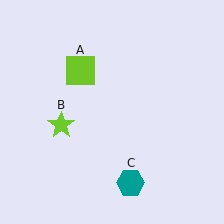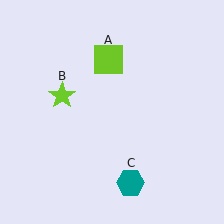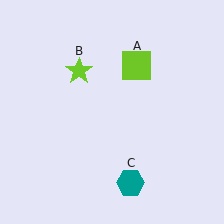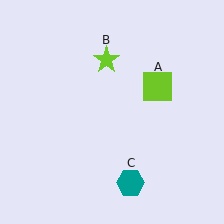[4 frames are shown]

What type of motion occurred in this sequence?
The lime square (object A), lime star (object B) rotated clockwise around the center of the scene.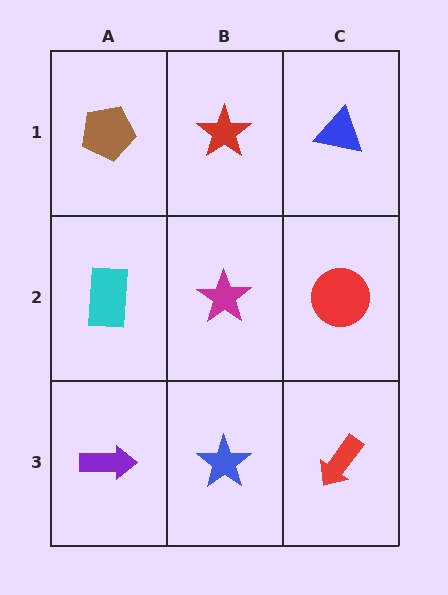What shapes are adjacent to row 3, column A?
A cyan rectangle (row 2, column A), a blue star (row 3, column B).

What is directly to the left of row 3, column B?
A purple arrow.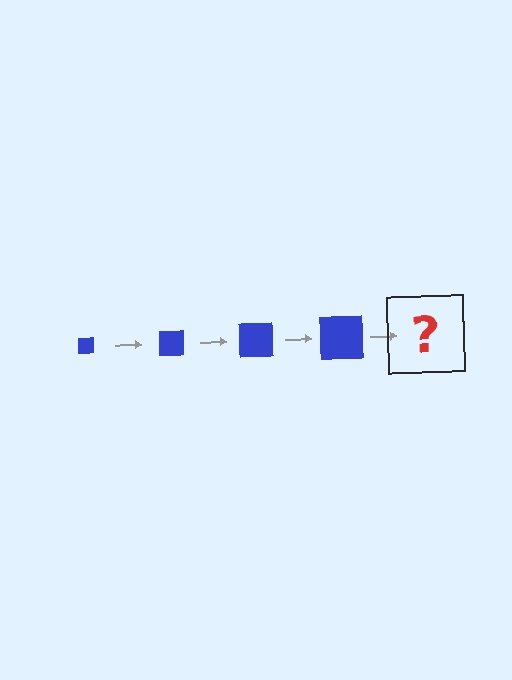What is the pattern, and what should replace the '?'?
The pattern is that the square gets progressively larger each step. The '?' should be a blue square, larger than the previous one.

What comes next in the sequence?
The next element should be a blue square, larger than the previous one.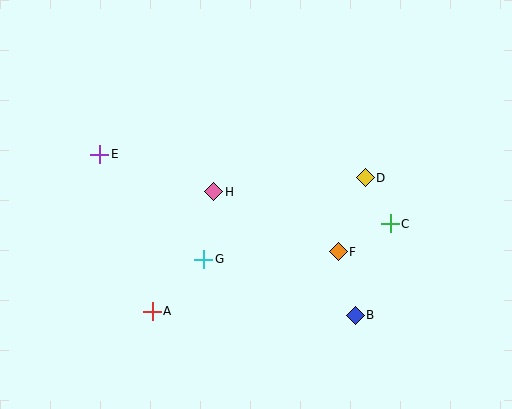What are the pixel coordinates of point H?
Point H is at (214, 192).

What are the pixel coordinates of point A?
Point A is at (152, 311).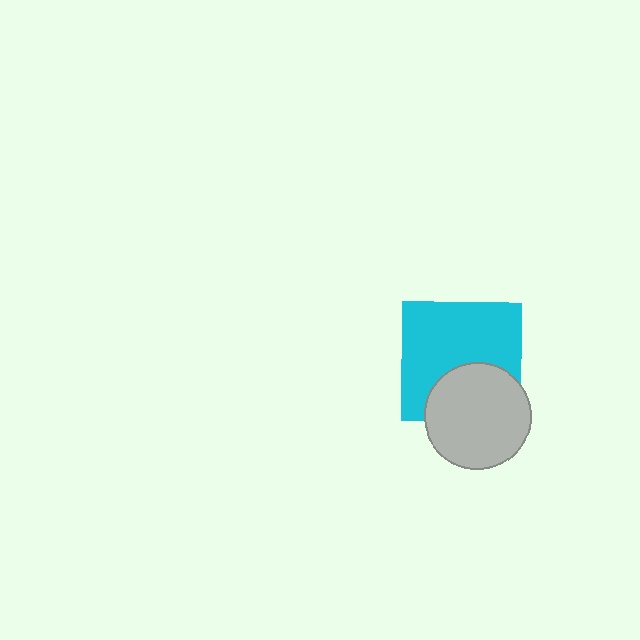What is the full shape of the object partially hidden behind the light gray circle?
The partially hidden object is a cyan square.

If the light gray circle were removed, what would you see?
You would see the complete cyan square.